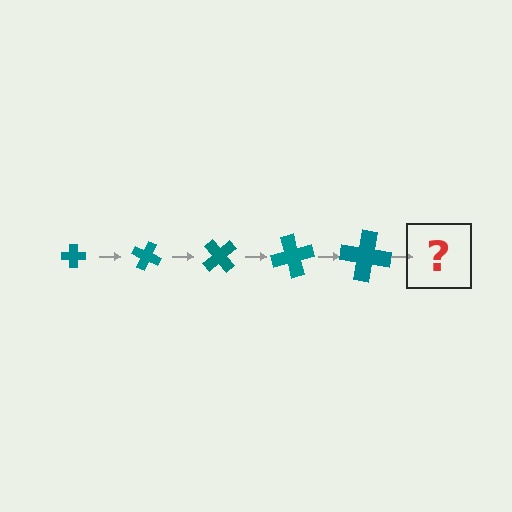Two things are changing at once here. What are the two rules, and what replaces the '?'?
The two rules are that the cross grows larger each step and it rotates 25 degrees each step. The '?' should be a cross, larger than the previous one and rotated 125 degrees from the start.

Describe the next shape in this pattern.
It should be a cross, larger than the previous one and rotated 125 degrees from the start.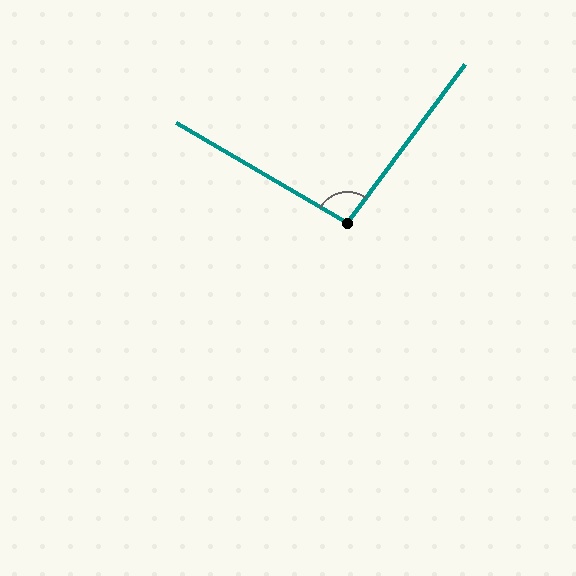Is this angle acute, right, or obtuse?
It is obtuse.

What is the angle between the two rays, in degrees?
Approximately 96 degrees.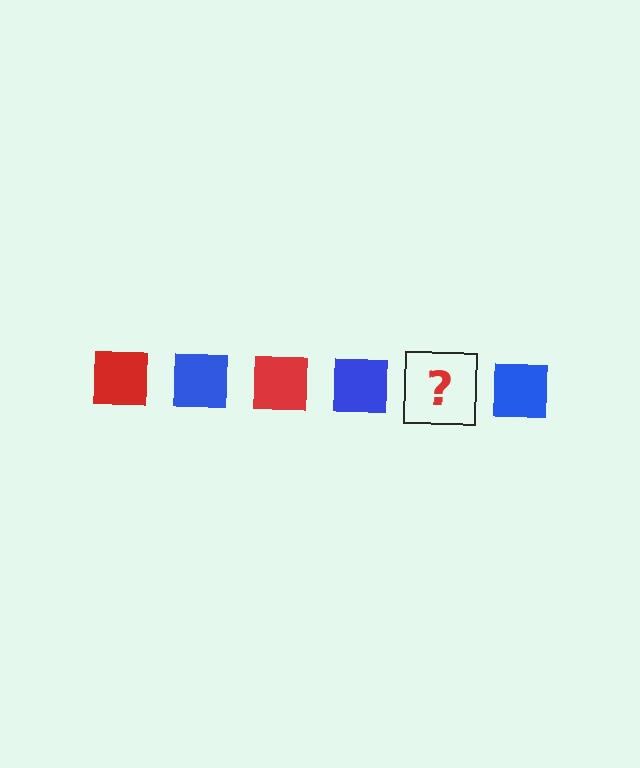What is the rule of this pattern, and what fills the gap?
The rule is that the pattern cycles through red, blue squares. The gap should be filled with a red square.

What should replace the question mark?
The question mark should be replaced with a red square.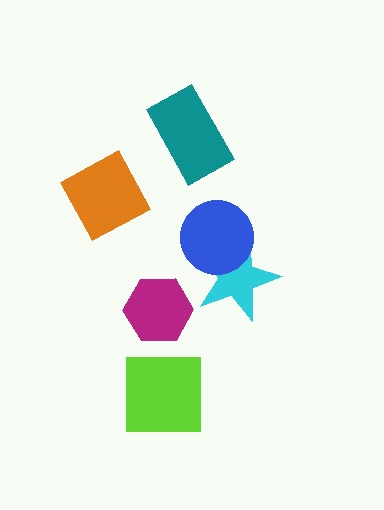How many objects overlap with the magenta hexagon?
0 objects overlap with the magenta hexagon.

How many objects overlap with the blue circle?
1 object overlaps with the blue circle.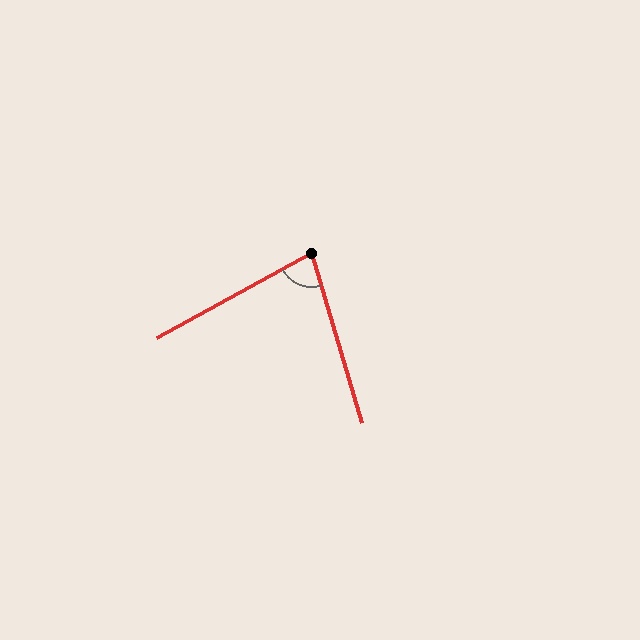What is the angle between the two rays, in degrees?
Approximately 78 degrees.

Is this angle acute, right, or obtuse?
It is acute.